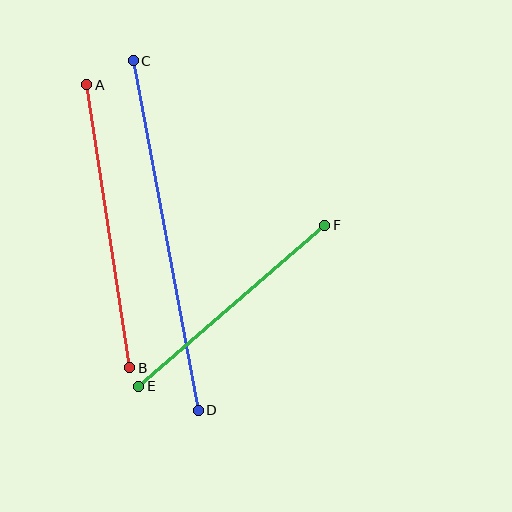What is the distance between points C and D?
The distance is approximately 356 pixels.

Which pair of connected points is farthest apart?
Points C and D are farthest apart.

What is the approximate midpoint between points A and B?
The midpoint is at approximately (108, 226) pixels.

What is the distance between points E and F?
The distance is approximately 246 pixels.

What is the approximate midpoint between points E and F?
The midpoint is at approximately (232, 306) pixels.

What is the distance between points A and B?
The distance is approximately 286 pixels.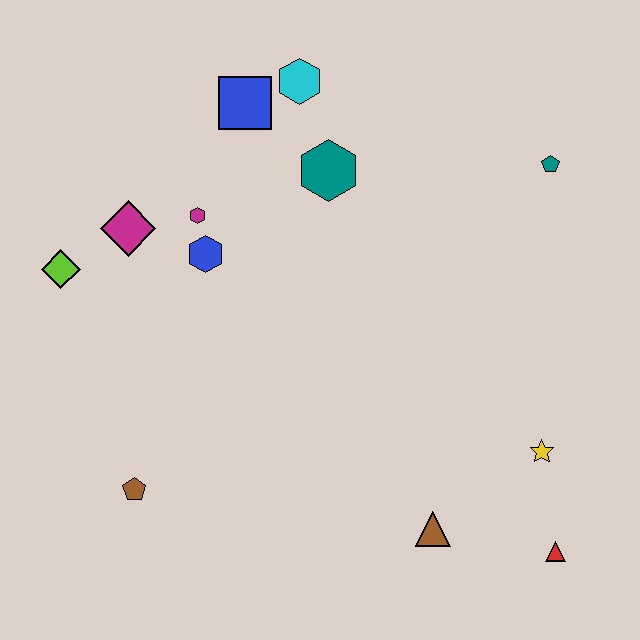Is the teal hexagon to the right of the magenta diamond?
Yes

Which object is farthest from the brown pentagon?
The teal pentagon is farthest from the brown pentagon.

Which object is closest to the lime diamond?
The magenta diamond is closest to the lime diamond.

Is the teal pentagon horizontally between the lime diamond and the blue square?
No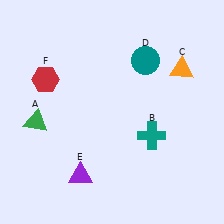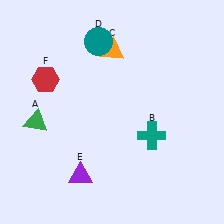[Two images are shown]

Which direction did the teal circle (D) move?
The teal circle (D) moved left.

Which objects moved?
The objects that moved are: the orange triangle (C), the teal circle (D).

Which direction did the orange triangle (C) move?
The orange triangle (C) moved left.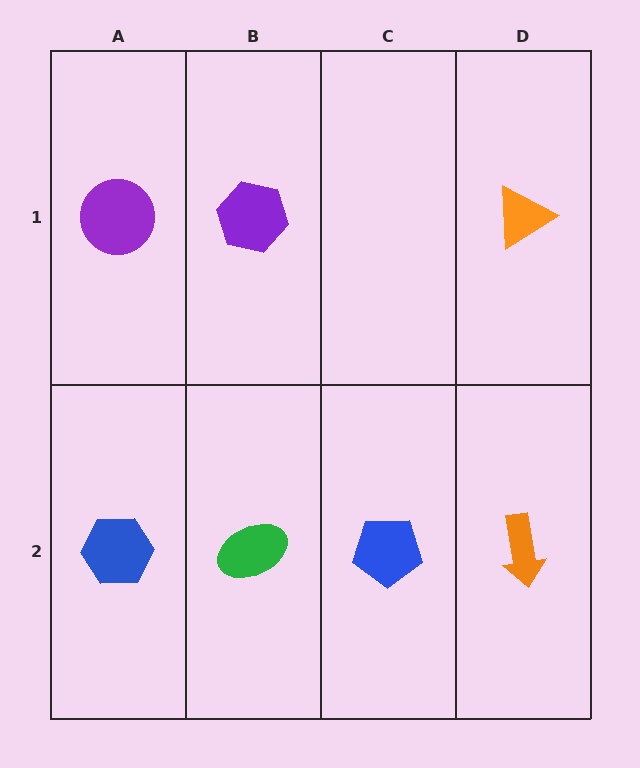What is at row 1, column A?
A purple circle.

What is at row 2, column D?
An orange arrow.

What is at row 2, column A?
A blue hexagon.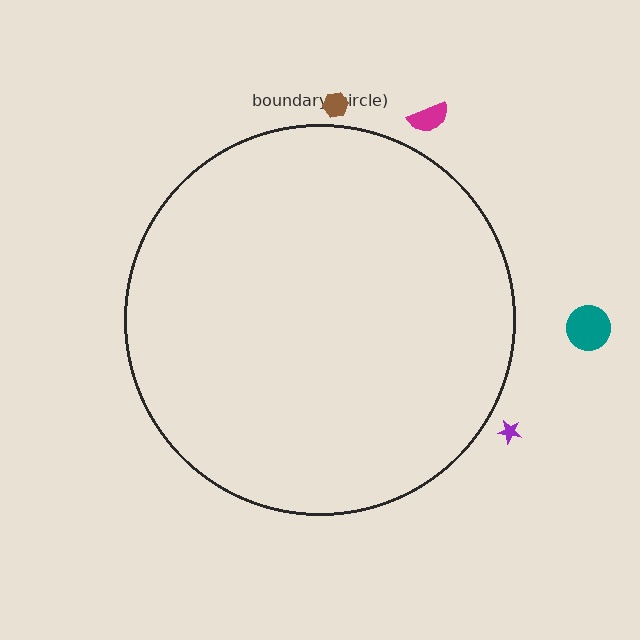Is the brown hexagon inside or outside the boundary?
Outside.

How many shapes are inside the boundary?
0 inside, 4 outside.